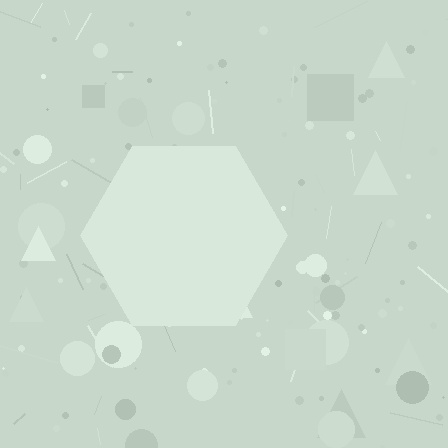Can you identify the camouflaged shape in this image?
The camouflaged shape is a hexagon.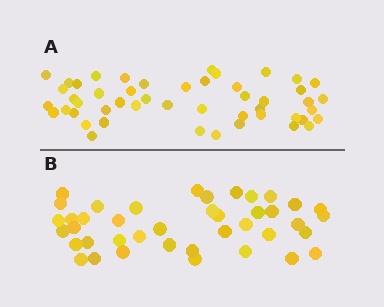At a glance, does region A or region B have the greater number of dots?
Region A (the top region) has more dots.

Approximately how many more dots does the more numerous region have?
Region A has roughly 8 or so more dots than region B.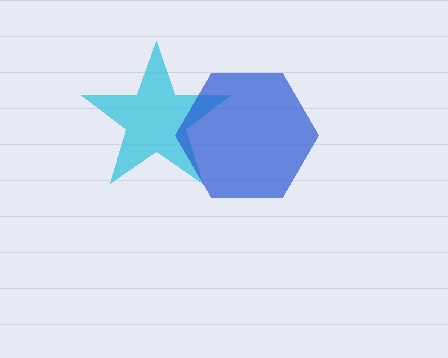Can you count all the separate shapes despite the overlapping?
Yes, there are 2 separate shapes.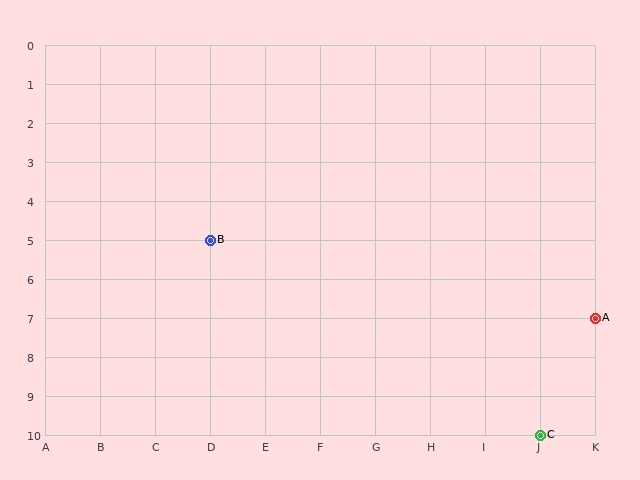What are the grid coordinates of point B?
Point B is at grid coordinates (D, 5).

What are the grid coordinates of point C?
Point C is at grid coordinates (J, 10).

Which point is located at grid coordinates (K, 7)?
Point A is at (K, 7).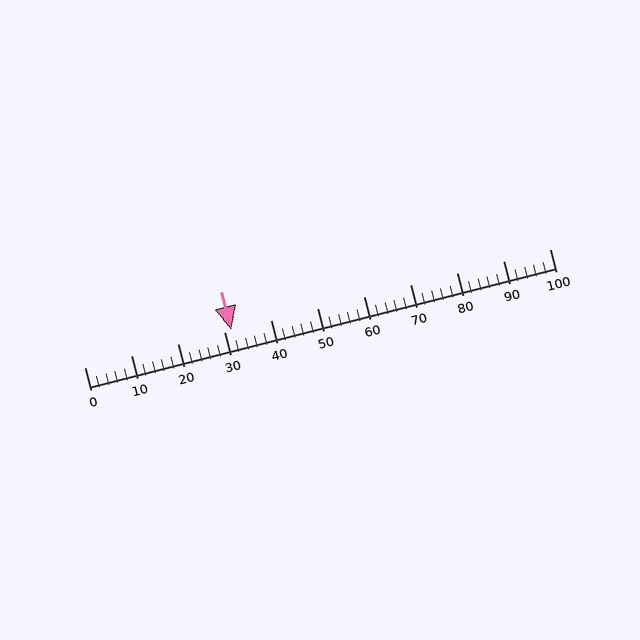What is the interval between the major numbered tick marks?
The major tick marks are spaced 10 units apart.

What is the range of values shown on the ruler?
The ruler shows values from 0 to 100.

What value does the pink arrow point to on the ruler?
The pink arrow points to approximately 32.